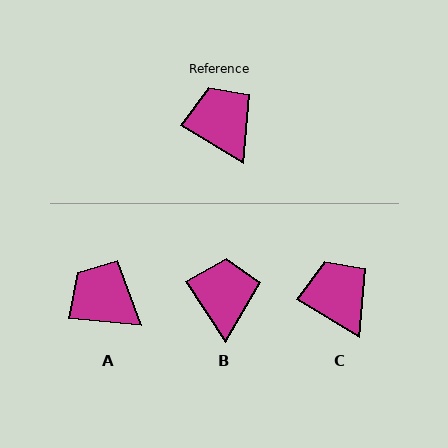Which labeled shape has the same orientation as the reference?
C.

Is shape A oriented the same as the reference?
No, it is off by about 25 degrees.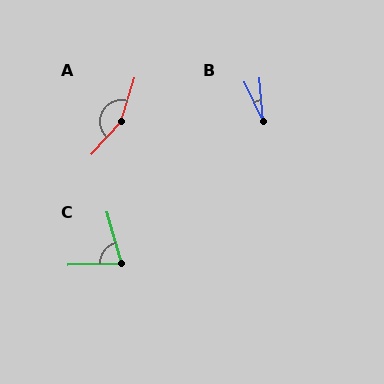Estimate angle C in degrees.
Approximately 76 degrees.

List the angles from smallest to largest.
B (20°), C (76°), A (155°).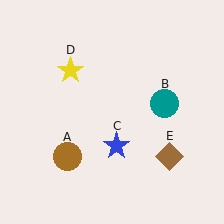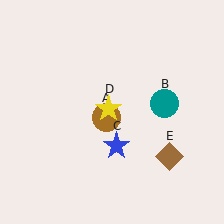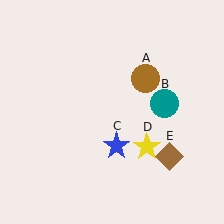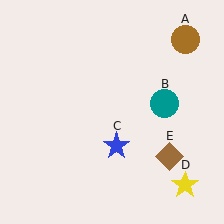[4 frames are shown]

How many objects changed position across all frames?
2 objects changed position: brown circle (object A), yellow star (object D).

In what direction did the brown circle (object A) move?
The brown circle (object A) moved up and to the right.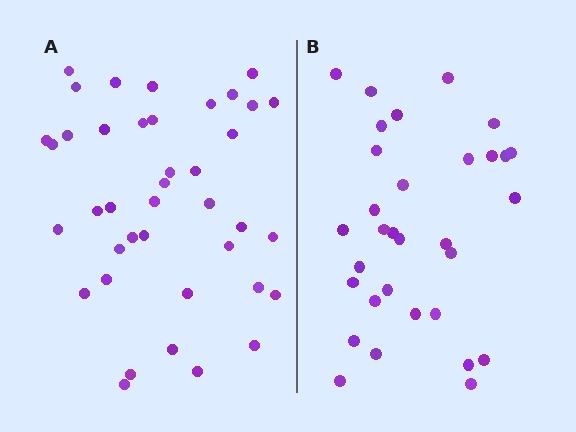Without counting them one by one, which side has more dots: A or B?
Region A (the left region) has more dots.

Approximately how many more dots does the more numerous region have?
Region A has roughly 8 or so more dots than region B.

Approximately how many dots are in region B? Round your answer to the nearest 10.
About 30 dots. (The exact count is 32, which rounds to 30.)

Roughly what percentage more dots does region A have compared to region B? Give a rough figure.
About 25% more.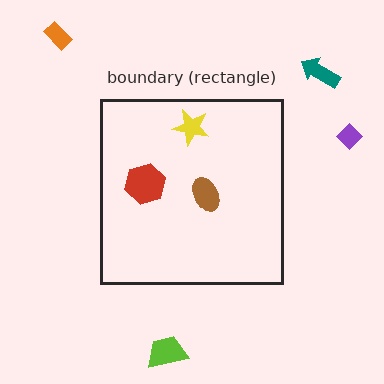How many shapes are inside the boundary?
3 inside, 4 outside.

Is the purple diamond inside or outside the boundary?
Outside.